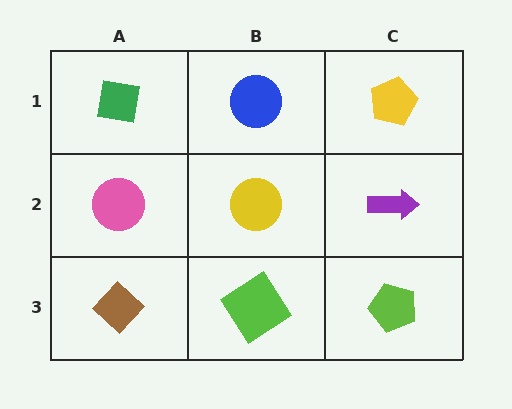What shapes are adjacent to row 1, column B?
A yellow circle (row 2, column B), a green square (row 1, column A), a yellow pentagon (row 1, column C).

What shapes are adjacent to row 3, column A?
A pink circle (row 2, column A), a lime diamond (row 3, column B).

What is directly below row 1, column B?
A yellow circle.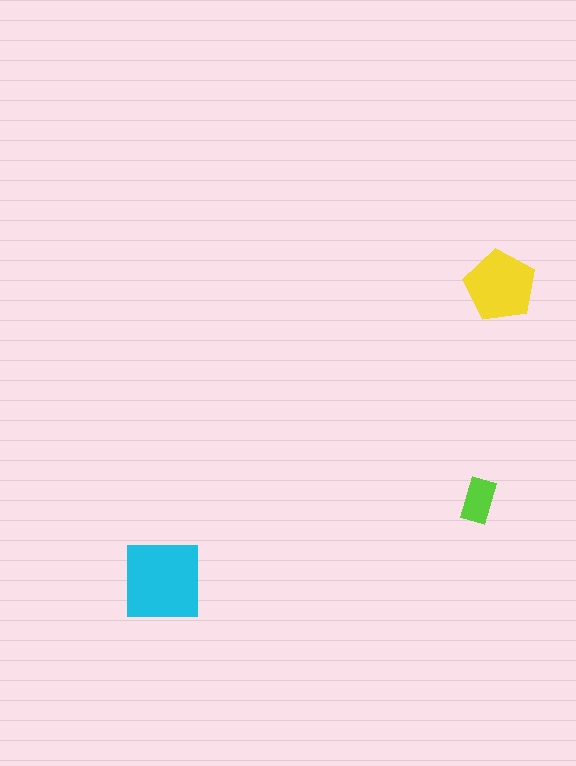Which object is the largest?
The cyan square.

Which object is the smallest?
The lime rectangle.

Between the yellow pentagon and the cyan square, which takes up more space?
The cyan square.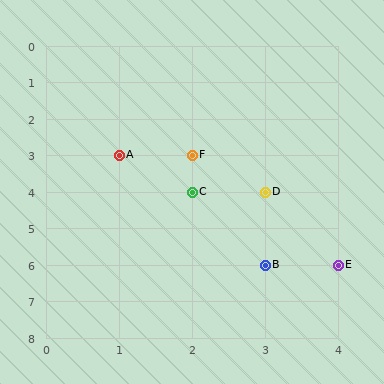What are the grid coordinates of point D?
Point D is at grid coordinates (3, 4).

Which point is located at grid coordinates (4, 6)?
Point E is at (4, 6).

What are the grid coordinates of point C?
Point C is at grid coordinates (2, 4).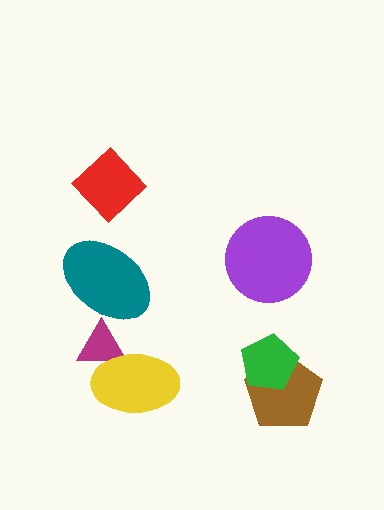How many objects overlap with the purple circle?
0 objects overlap with the purple circle.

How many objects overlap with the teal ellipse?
1 object overlaps with the teal ellipse.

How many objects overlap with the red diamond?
0 objects overlap with the red diamond.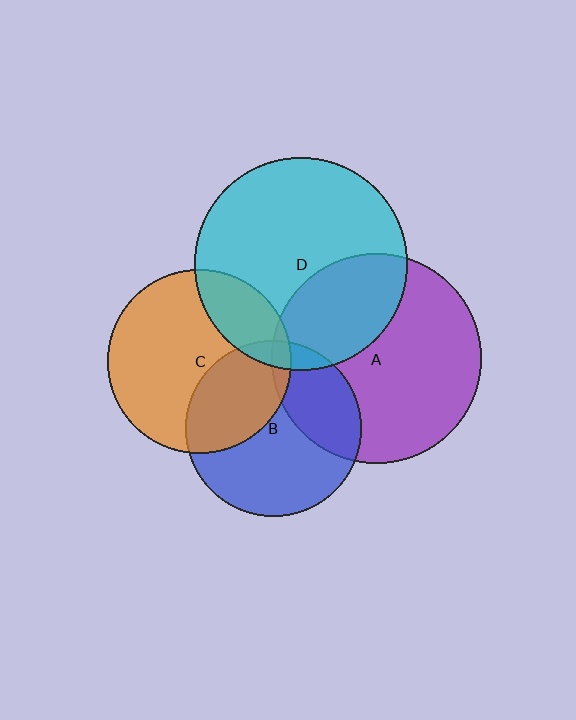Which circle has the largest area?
Circle D (cyan).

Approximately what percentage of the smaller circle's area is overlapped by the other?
Approximately 35%.